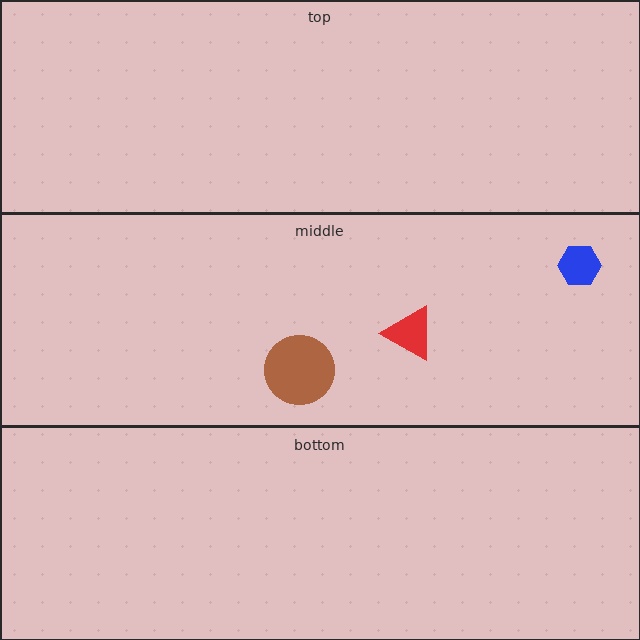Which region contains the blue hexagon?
The middle region.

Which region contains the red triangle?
The middle region.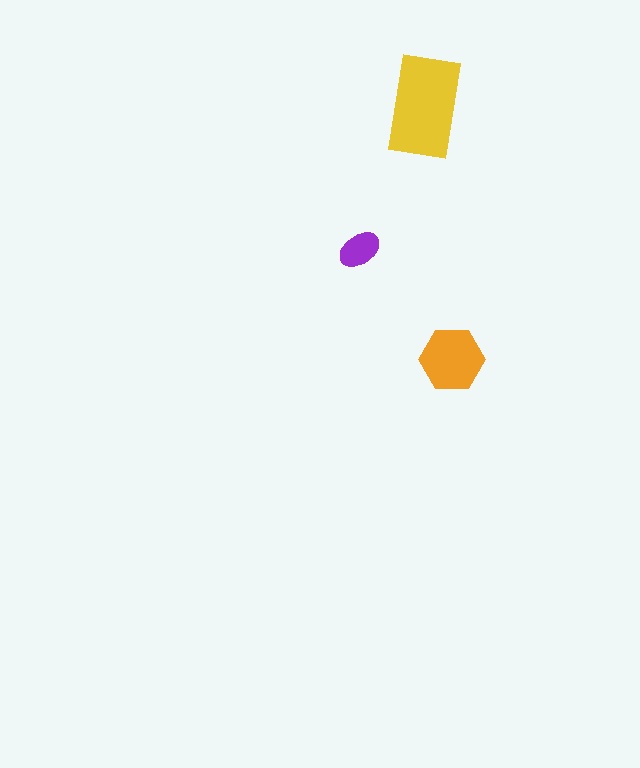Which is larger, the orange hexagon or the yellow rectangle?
The yellow rectangle.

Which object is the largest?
The yellow rectangle.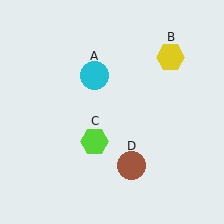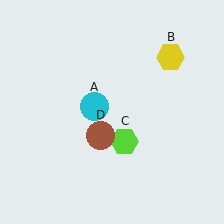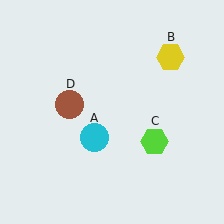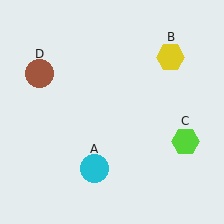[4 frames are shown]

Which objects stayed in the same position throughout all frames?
Yellow hexagon (object B) remained stationary.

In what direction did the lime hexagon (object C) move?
The lime hexagon (object C) moved right.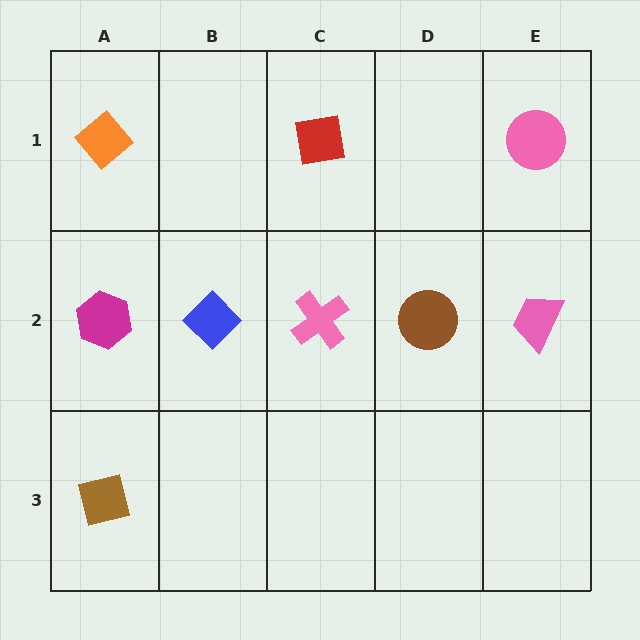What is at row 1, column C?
A red square.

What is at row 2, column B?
A blue diamond.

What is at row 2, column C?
A pink cross.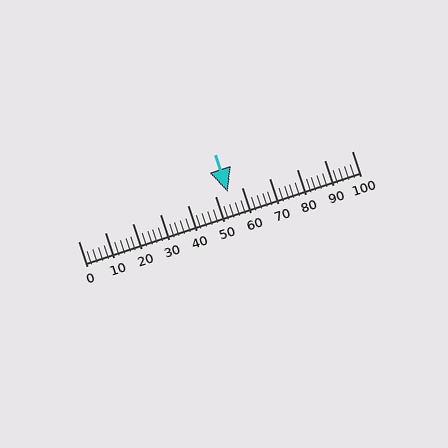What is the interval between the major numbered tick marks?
The major tick marks are spaced 10 units apart.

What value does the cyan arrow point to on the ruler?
The cyan arrow points to approximately 55.